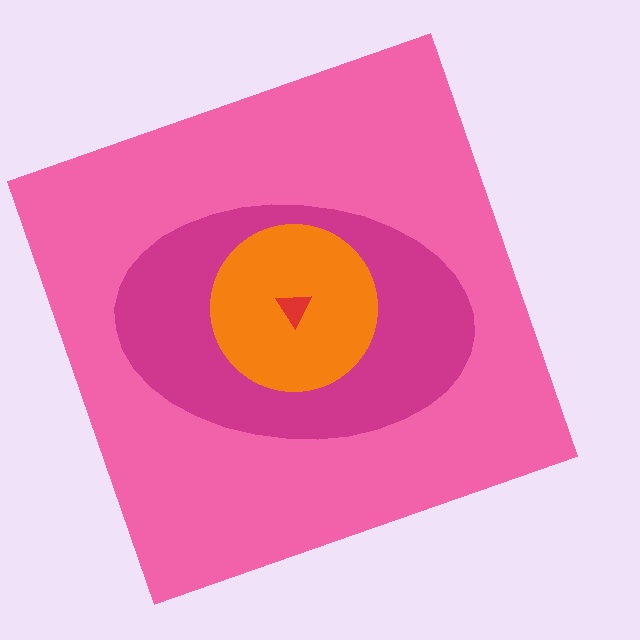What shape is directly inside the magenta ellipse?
The orange circle.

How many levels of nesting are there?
4.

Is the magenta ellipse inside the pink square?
Yes.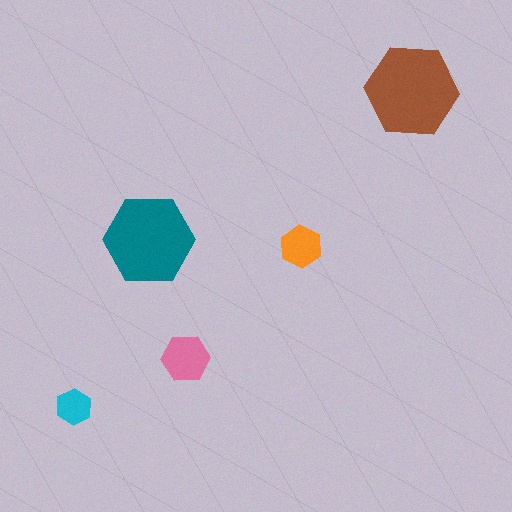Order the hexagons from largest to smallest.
the brown one, the teal one, the pink one, the orange one, the cyan one.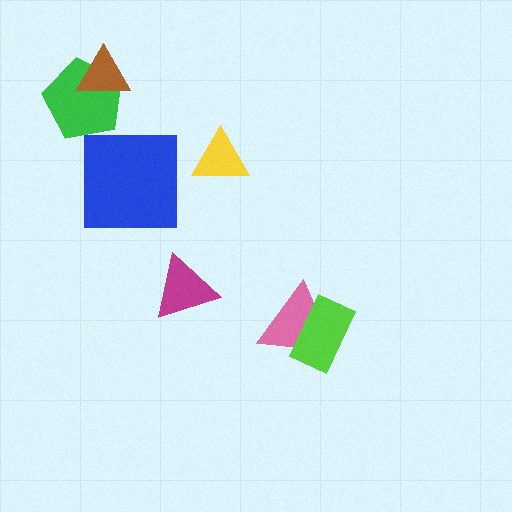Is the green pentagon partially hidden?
Yes, it is partially covered by another shape.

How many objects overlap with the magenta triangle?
0 objects overlap with the magenta triangle.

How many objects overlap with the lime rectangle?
1 object overlaps with the lime rectangle.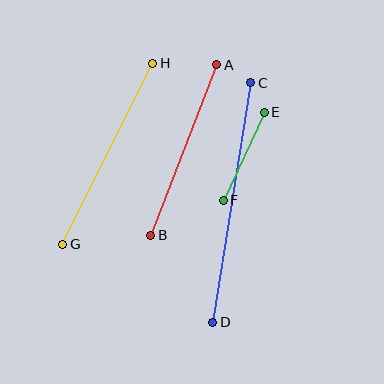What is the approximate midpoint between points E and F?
The midpoint is at approximately (244, 156) pixels.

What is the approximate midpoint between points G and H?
The midpoint is at approximately (108, 154) pixels.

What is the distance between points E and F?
The distance is approximately 97 pixels.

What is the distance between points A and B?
The distance is approximately 183 pixels.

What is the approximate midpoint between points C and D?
The midpoint is at approximately (232, 202) pixels.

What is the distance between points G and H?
The distance is approximately 202 pixels.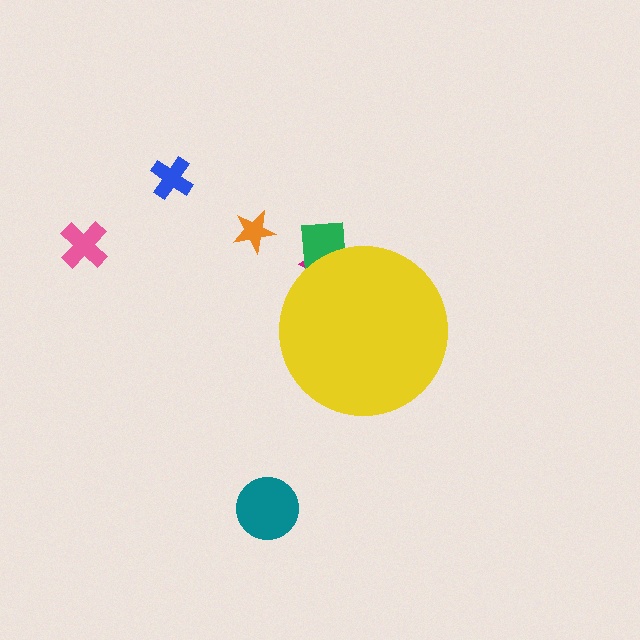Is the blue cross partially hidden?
No, the blue cross is fully visible.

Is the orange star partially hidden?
No, the orange star is fully visible.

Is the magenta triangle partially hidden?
Yes, the magenta triangle is partially hidden behind the yellow circle.